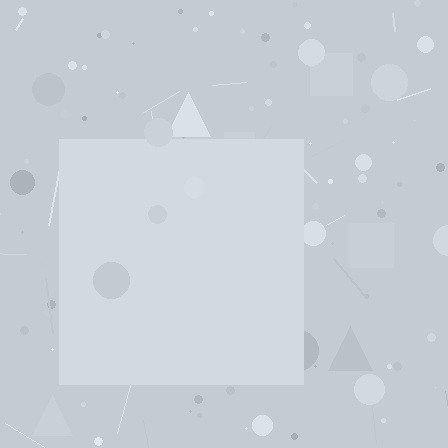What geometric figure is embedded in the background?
A square is embedded in the background.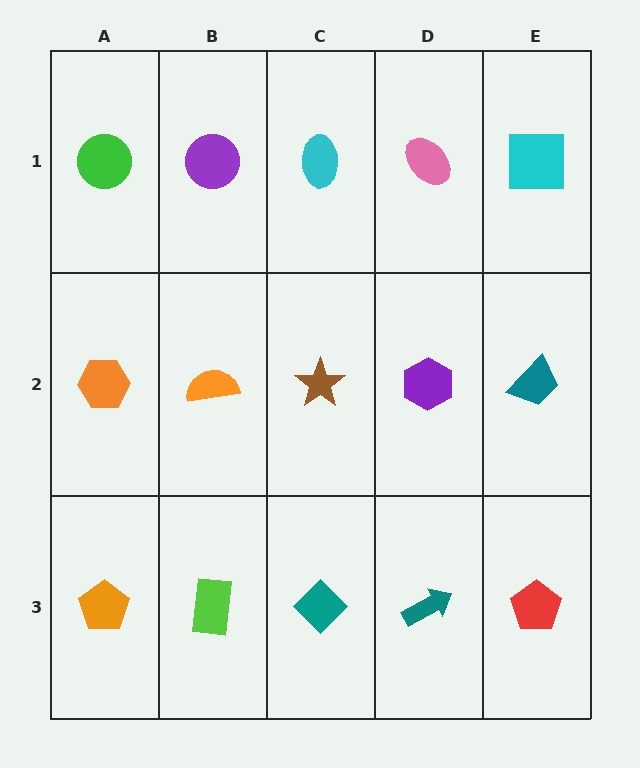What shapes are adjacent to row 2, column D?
A pink ellipse (row 1, column D), a teal arrow (row 3, column D), a brown star (row 2, column C), a teal trapezoid (row 2, column E).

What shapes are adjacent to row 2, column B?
A purple circle (row 1, column B), a lime rectangle (row 3, column B), an orange hexagon (row 2, column A), a brown star (row 2, column C).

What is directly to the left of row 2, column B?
An orange hexagon.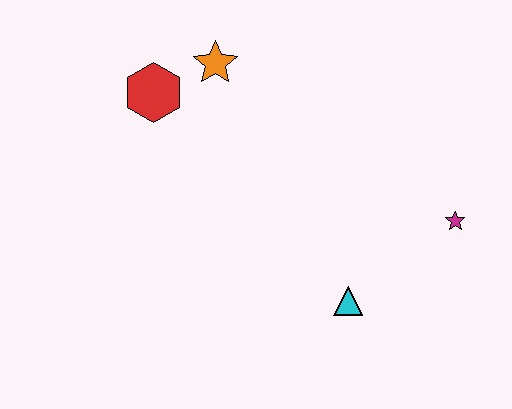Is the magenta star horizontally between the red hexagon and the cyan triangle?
No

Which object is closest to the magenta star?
The cyan triangle is closest to the magenta star.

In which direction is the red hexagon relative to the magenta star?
The red hexagon is to the left of the magenta star.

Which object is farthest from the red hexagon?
The magenta star is farthest from the red hexagon.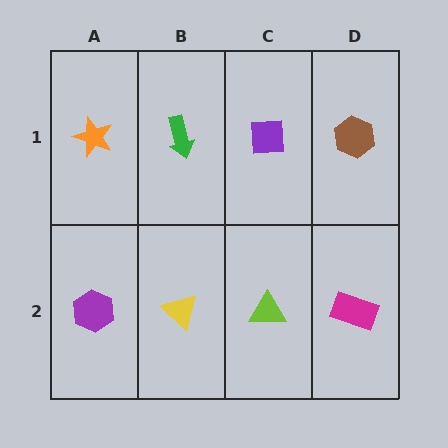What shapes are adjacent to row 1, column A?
A purple hexagon (row 2, column A), a green arrow (row 1, column B).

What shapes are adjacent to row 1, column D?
A magenta rectangle (row 2, column D), a purple square (row 1, column C).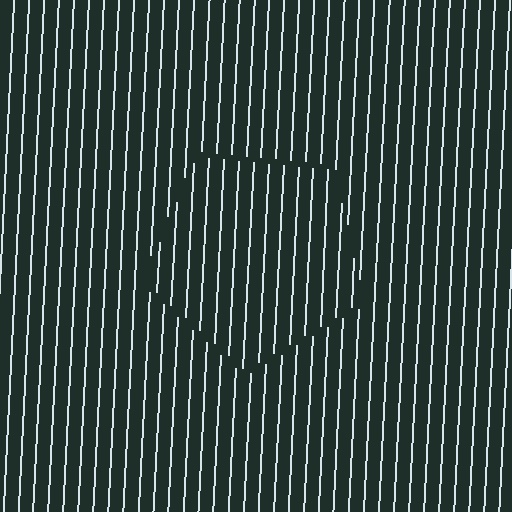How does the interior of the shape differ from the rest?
The interior of the shape contains the same grating, shifted by half a period — the contour is defined by the phase discontinuity where line-ends from the inner and outer gratings abut.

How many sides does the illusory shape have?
5 sides — the line-ends trace a pentagon.